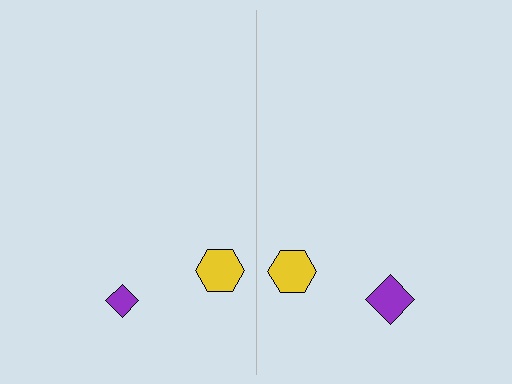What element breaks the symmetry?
The purple diamond on the right side has a different size than its mirror counterpart.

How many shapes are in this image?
There are 4 shapes in this image.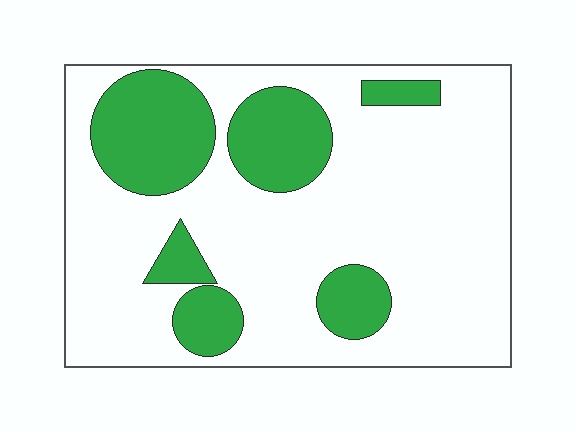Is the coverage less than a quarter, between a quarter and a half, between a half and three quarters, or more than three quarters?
Between a quarter and a half.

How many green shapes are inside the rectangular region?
6.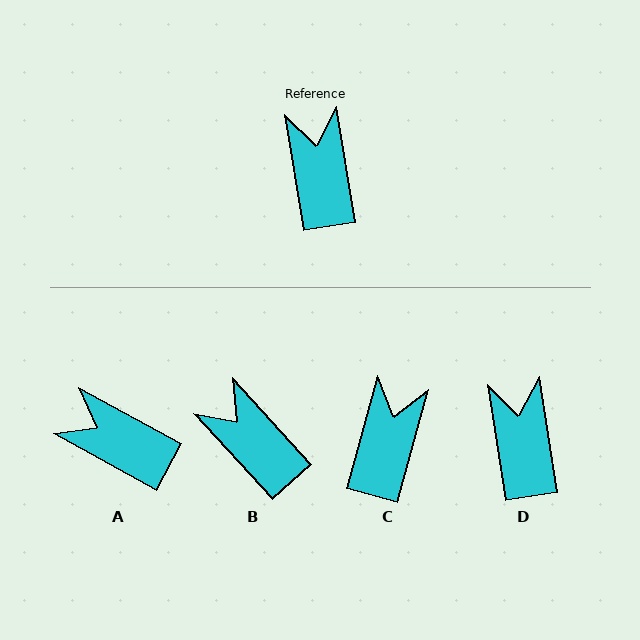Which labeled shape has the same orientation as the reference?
D.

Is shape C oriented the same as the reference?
No, it is off by about 24 degrees.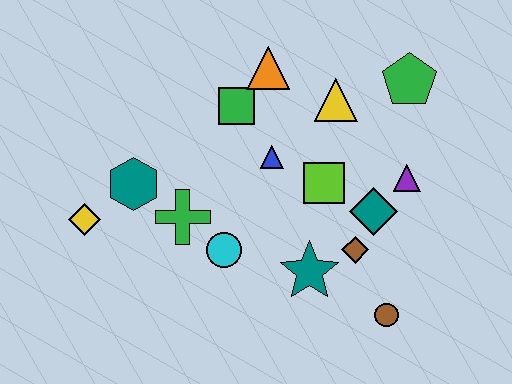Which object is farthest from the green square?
The brown circle is farthest from the green square.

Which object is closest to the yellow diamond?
The teal hexagon is closest to the yellow diamond.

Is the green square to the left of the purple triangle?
Yes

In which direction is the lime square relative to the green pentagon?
The lime square is below the green pentagon.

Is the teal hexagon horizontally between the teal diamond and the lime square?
No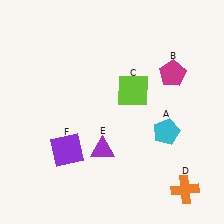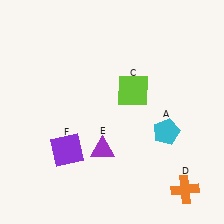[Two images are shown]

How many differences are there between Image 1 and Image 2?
There is 1 difference between the two images.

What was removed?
The magenta pentagon (B) was removed in Image 2.